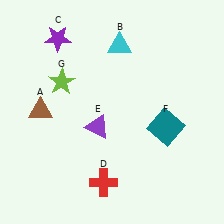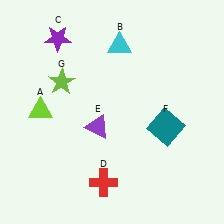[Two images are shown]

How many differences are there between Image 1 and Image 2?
There is 1 difference between the two images.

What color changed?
The triangle (A) changed from brown in Image 1 to lime in Image 2.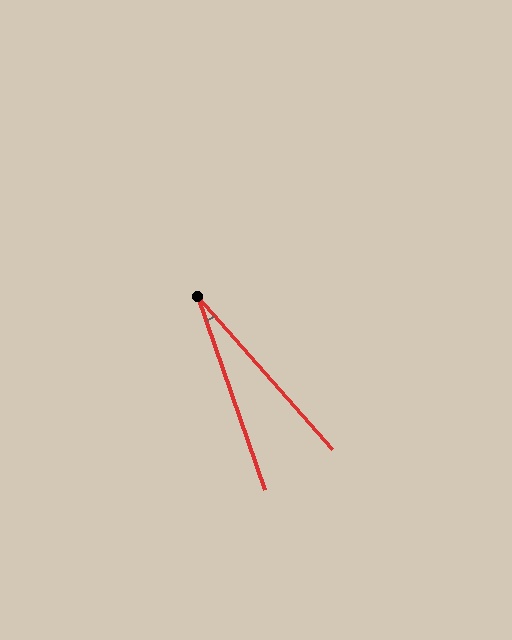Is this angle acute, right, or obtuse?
It is acute.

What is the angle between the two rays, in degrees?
Approximately 22 degrees.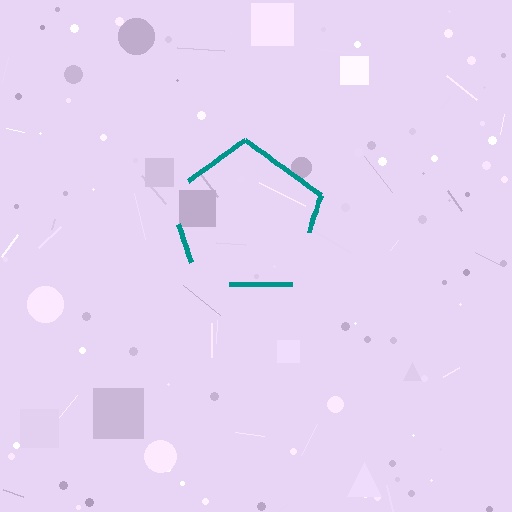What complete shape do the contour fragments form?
The contour fragments form a pentagon.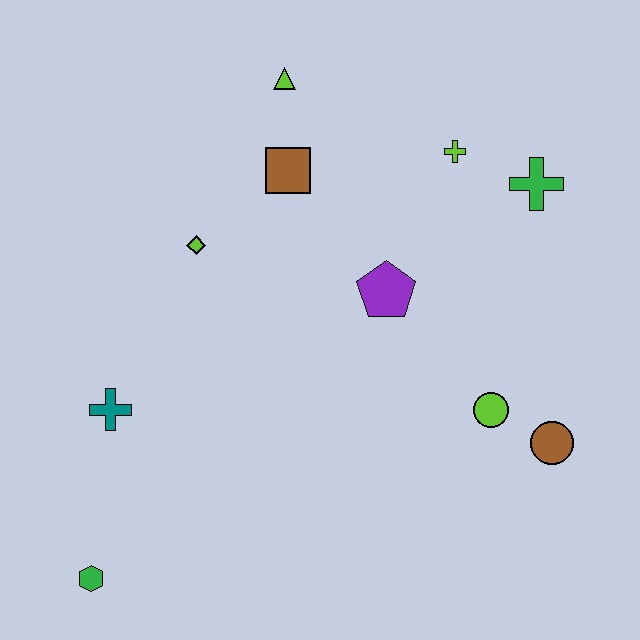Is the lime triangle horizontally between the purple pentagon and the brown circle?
No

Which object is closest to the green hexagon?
The teal cross is closest to the green hexagon.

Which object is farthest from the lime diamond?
The brown circle is farthest from the lime diamond.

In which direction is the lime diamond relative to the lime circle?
The lime diamond is to the left of the lime circle.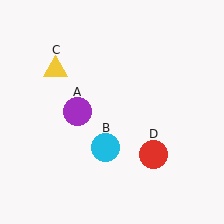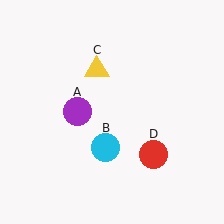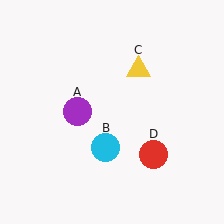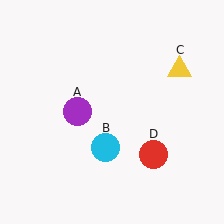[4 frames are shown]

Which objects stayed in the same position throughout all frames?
Purple circle (object A) and cyan circle (object B) and red circle (object D) remained stationary.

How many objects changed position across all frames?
1 object changed position: yellow triangle (object C).